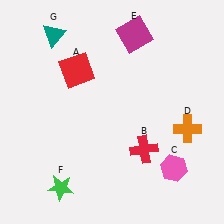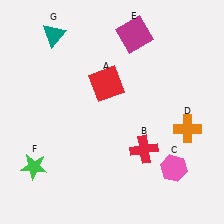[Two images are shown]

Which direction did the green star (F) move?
The green star (F) moved left.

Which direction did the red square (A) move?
The red square (A) moved right.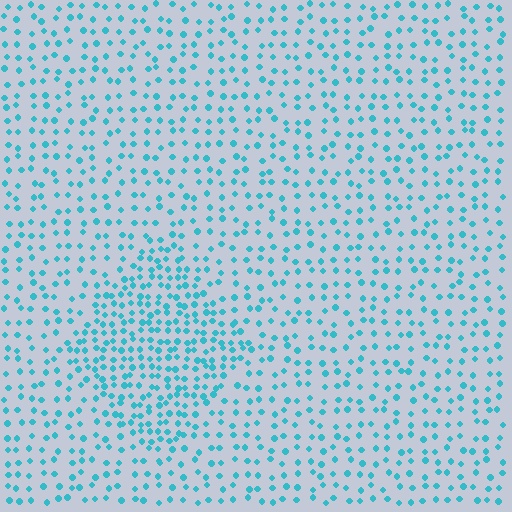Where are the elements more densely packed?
The elements are more densely packed inside the diamond boundary.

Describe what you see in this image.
The image contains small cyan elements arranged at two different densities. A diamond-shaped region is visible where the elements are more densely packed than the surrounding area.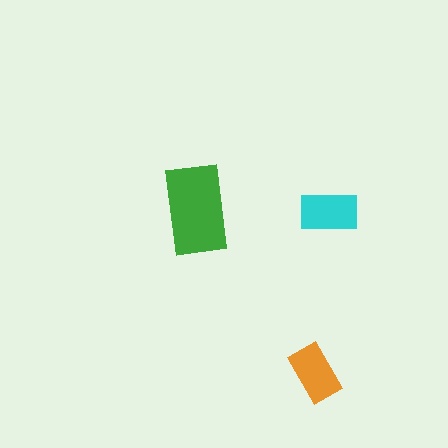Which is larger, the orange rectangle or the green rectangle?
The green one.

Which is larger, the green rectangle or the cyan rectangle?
The green one.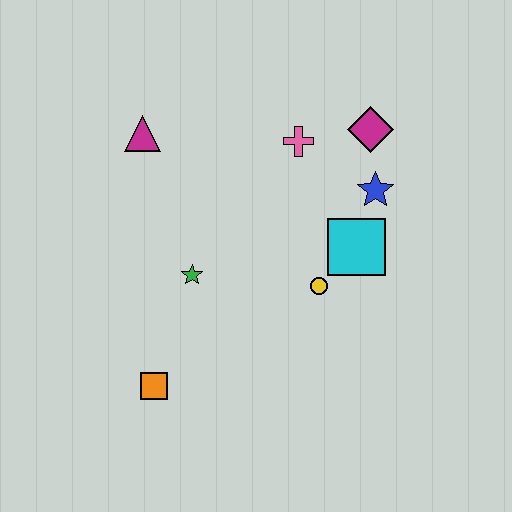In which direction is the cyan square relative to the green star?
The cyan square is to the right of the green star.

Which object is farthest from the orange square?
The magenta diamond is farthest from the orange square.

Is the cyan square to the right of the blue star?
No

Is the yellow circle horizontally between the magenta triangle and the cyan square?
Yes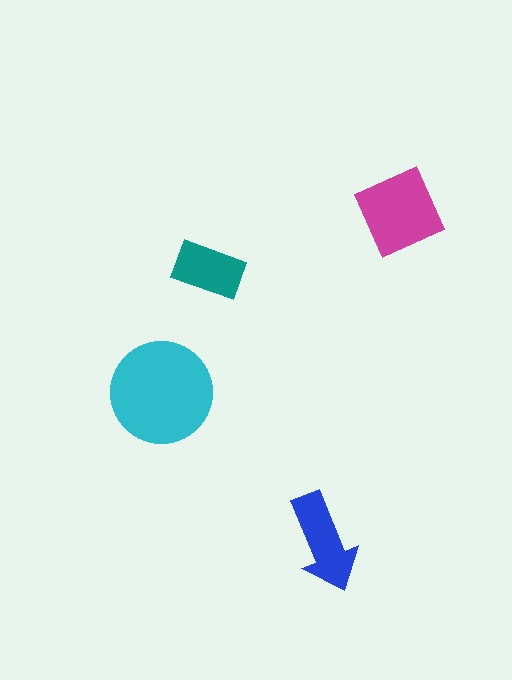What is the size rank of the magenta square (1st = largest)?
2nd.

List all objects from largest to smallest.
The cyan circle, the magenta square, the blue arrow, the teal rectangle.